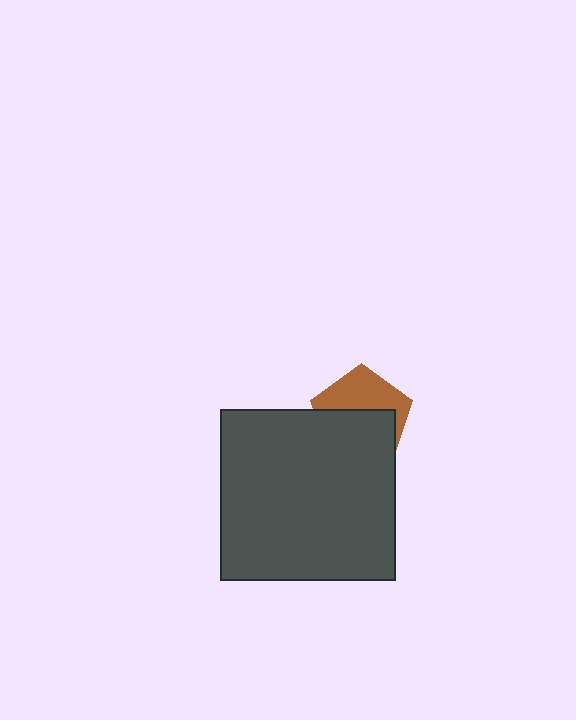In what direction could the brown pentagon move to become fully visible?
The brown pentagon could move up. That would shift it out from behind the dark gray rectangle entirely.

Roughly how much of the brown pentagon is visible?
A small part of it is visible (roughly 45%).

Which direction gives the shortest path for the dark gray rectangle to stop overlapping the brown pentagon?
Moving down gives the shortest separation.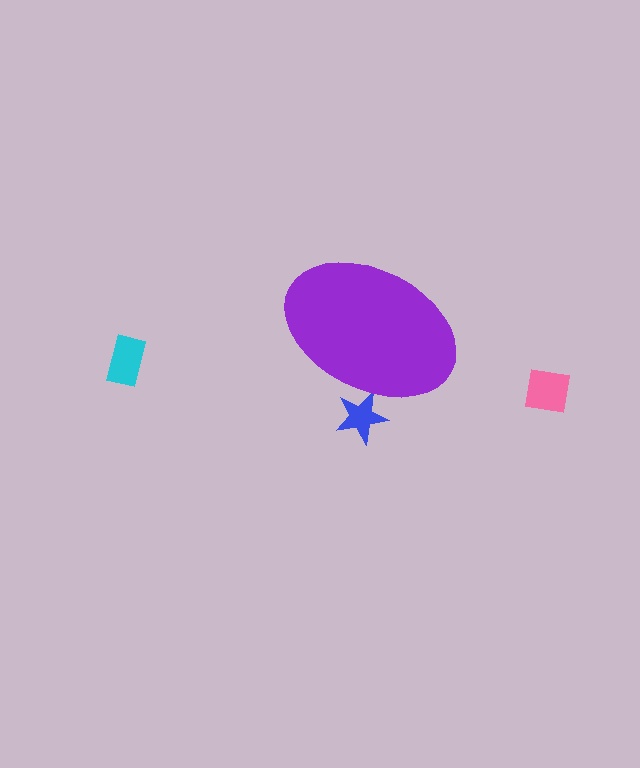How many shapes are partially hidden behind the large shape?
1 shape is partially hidden.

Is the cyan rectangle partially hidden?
No, the cyan rectangle is fully visible.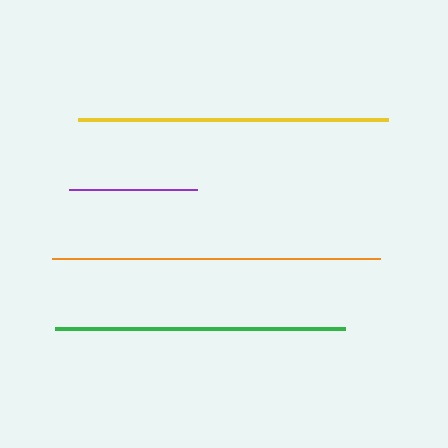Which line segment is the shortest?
The purple line is the shortest at approximately 128 pixels.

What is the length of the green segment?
The green segment is approximately 290 pixels long.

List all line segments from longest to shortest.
From longest to shortest: orange, yellow, green, purple.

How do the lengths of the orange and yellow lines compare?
The orange and yellow lines are approximately the same length.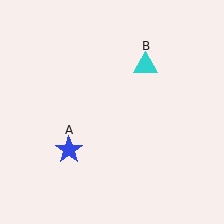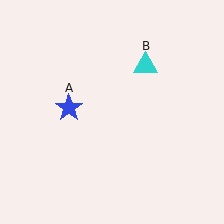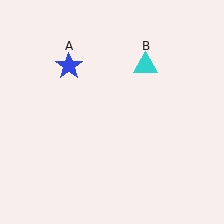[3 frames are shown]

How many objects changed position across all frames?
1 object changed position: blue star (object A).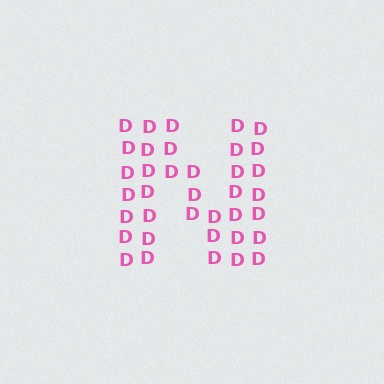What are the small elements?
The small elements are letter D's.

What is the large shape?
The large shape is the letter N.